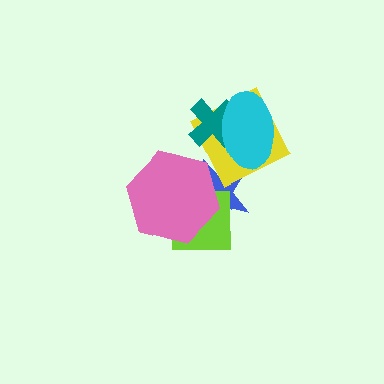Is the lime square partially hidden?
Yes, it is partially covered by another shape.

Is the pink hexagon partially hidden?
No, no other shape covers it.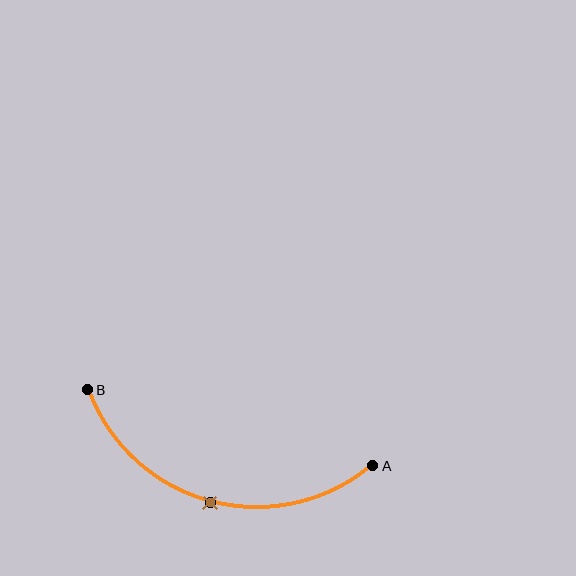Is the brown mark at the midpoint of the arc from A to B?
Yes. The brown mark lies on the arc at equal arc-length from both A and B — it is the arc midpoint.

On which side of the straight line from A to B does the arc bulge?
The arc bulges below the straight line connecting A and B.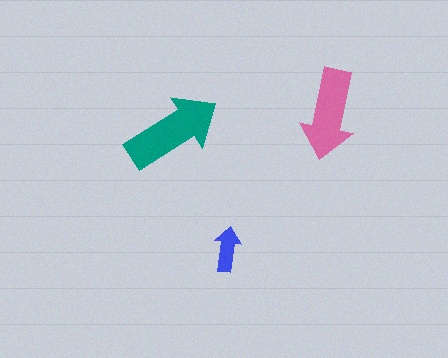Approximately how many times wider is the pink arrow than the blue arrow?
About 2 times wider.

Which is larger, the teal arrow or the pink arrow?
The teal one.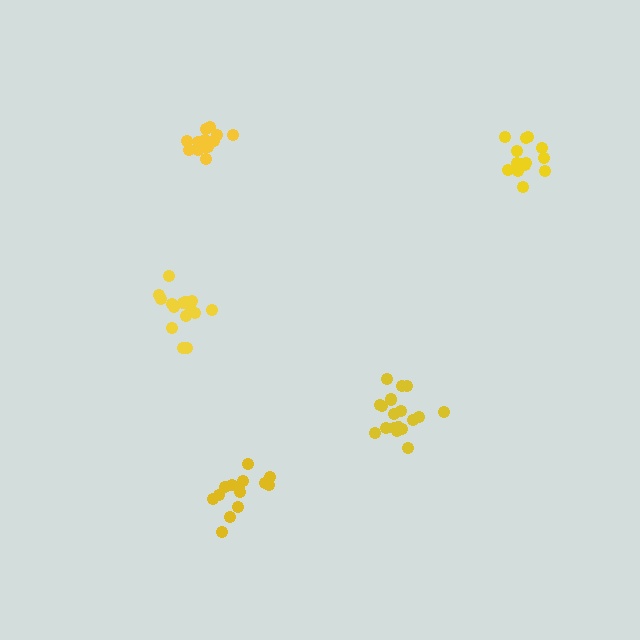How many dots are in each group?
Group 1: 19 dots, Group 2: 14 dots, Group 3: 14 dots, Group 4: 16 dots, Group 5: 15 dots (78 total).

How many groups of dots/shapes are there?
There are 5 groups.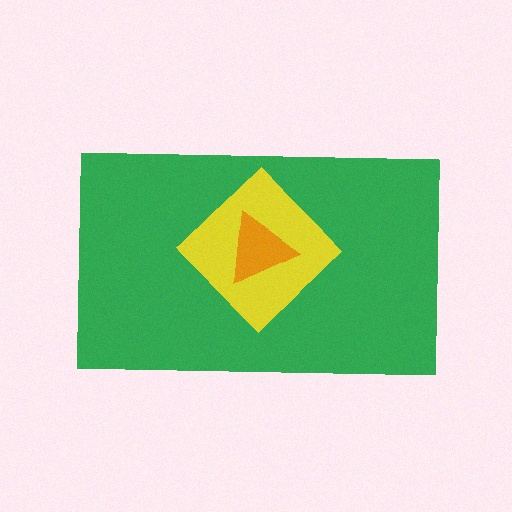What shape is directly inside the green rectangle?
The yellow diamond.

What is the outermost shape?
The green rectangle.